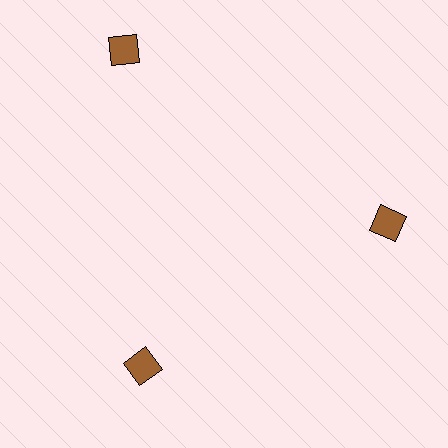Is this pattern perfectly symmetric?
No. The 3 brown squares are arranged in a ring, but one element near the 11 o'clock position is pushed outward from the center, breaking the 3-fold rotational symmetry.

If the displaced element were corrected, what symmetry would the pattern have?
It would have 3-fold rotational symmetry — the pattern would map onto itself every 120 degrees.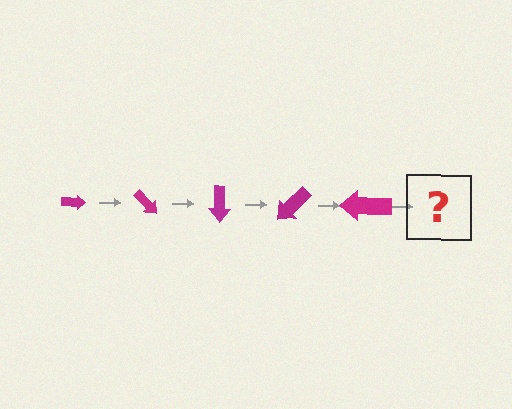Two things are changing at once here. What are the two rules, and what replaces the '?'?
The two rules are that the arrow grows larger each step and it rotates 45 degrees each step. The '?' should be an arrow, larger than the previous one and rotated 225 degrees from the start.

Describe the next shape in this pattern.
It should be an arrow, larger than the previous one and rotated 225 degrees from the start.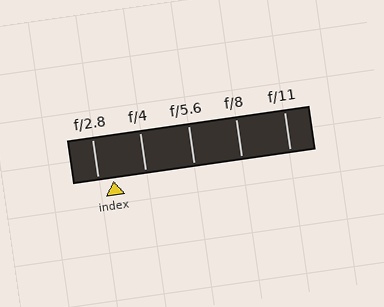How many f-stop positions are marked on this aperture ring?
There are 5 f-stop positions marked.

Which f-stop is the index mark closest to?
The index mark is closest to f/2.8.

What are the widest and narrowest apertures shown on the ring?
The widest aperture shown is f/2.8 and the narrowest is f/11.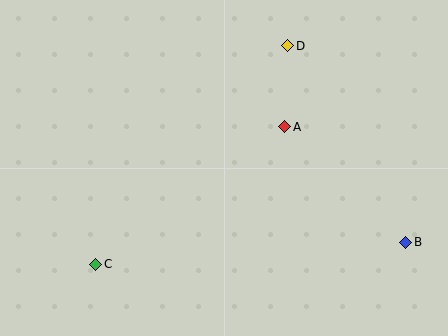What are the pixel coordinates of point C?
Point C is at (96, 264).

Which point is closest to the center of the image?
Point A at (285, 127) is closest to the center.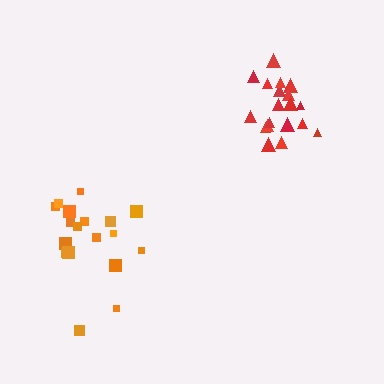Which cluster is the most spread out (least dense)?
Orange.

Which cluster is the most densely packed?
Red.